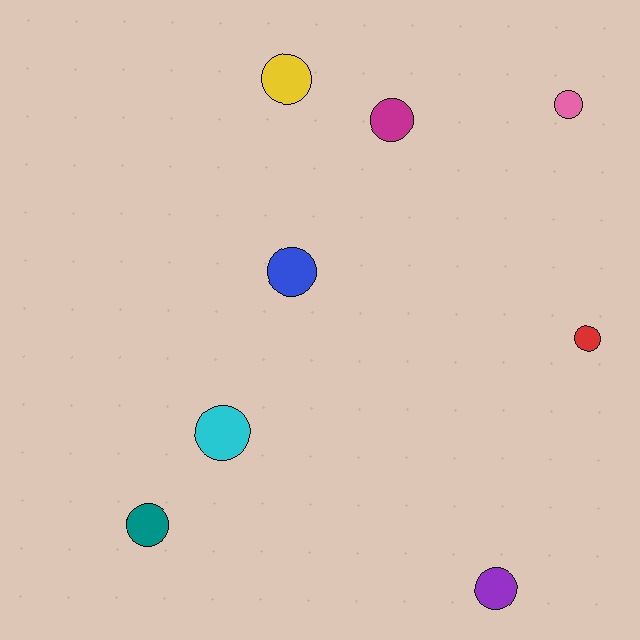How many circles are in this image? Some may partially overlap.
There are 8 circles.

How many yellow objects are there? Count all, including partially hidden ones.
There is 1 yellow object.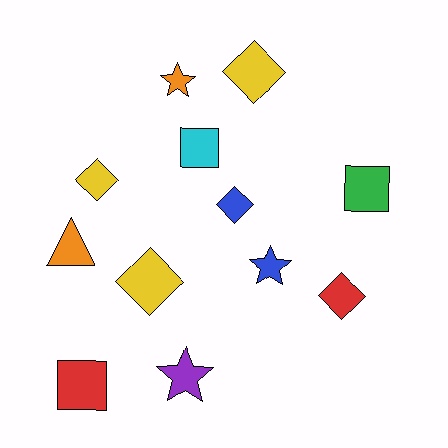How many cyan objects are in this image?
There is 1 cyan object.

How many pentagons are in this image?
There are no pentagons.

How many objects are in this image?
There are 12 objects.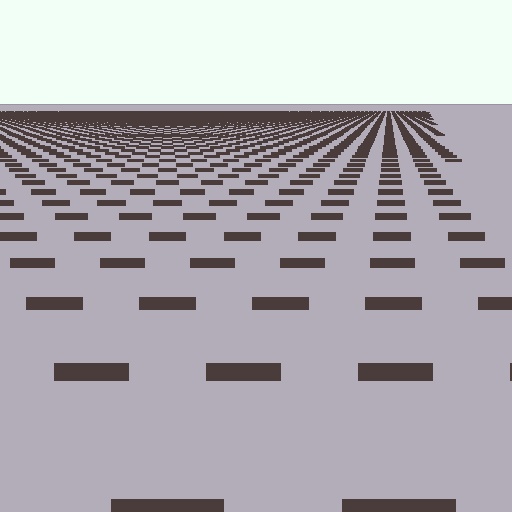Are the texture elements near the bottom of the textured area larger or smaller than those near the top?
Larger. Near the bottom, elements are closer to the viewer and appear at a bigger on-screen size.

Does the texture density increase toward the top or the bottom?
Density increases toward the top.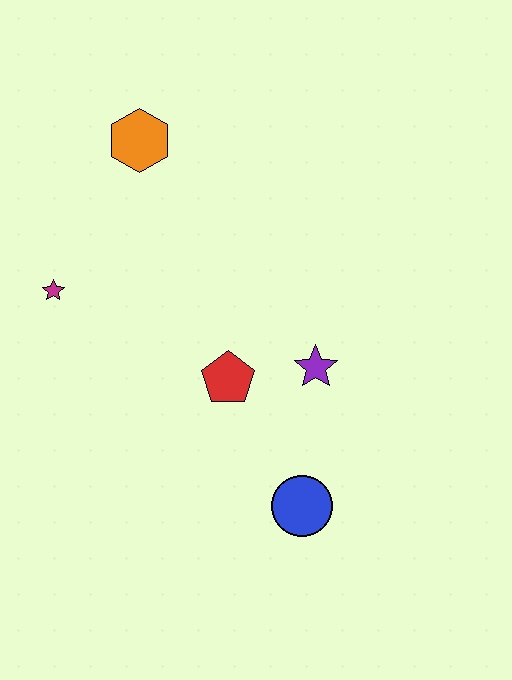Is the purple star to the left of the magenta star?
No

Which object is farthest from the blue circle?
The orange hexagon is farthest from the blue circle.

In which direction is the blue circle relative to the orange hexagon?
The blue circle is below the orange hexagon.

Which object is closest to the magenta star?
The orange hexagon is closest to the magenta star.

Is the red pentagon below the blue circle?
No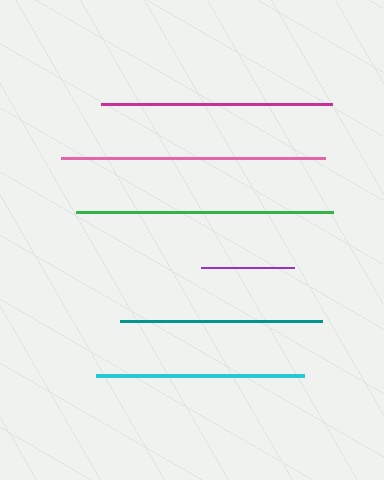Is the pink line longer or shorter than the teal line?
The pink line is longer than the teal line.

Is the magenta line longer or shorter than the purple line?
The magenta line is longer than the purple line.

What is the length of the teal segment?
The teal segment is approximately 202 pixels long.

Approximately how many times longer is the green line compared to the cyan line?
The green line is approximately 1.2 times the length of the cyan line.